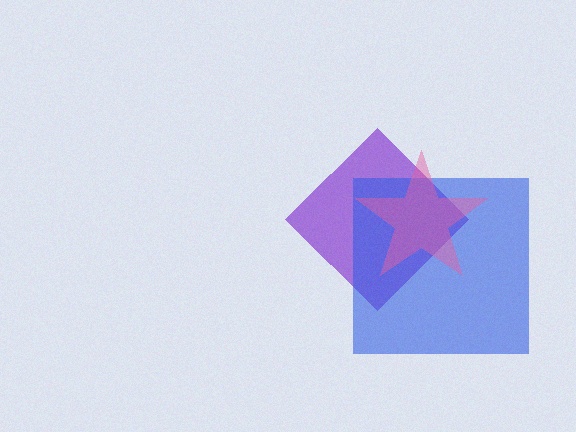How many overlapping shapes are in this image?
There are 3 overlapping shapes in the image.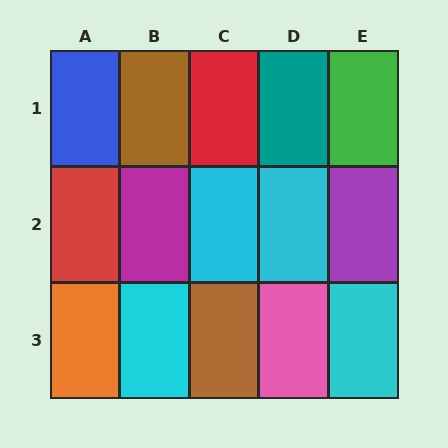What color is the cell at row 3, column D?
Pink.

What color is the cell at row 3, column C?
Brown.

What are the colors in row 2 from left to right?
Red, magenta, cyan, cyan, purple.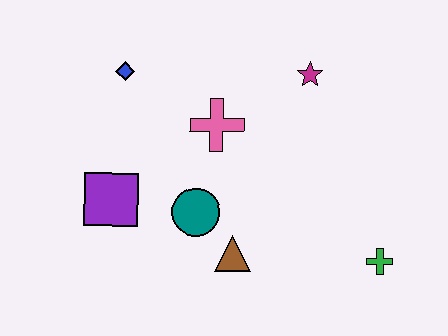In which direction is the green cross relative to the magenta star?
The green cross is below the magenta star.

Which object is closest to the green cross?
The brown triangle is closest to the green cross.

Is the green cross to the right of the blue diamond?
Yes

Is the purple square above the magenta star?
No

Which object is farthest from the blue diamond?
The green cross is farthest from the blue diamond.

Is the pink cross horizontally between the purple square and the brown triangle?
Yes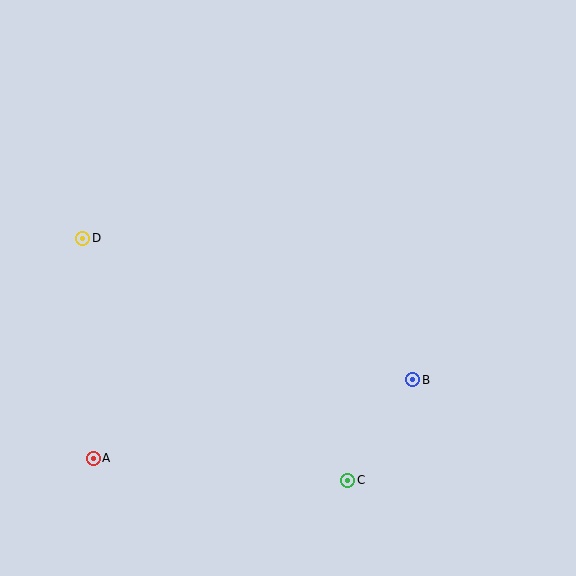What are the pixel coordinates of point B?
Point B is at (413, 380).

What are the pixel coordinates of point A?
Point A is at (93, 458).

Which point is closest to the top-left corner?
Point D is closest to the top-left corner.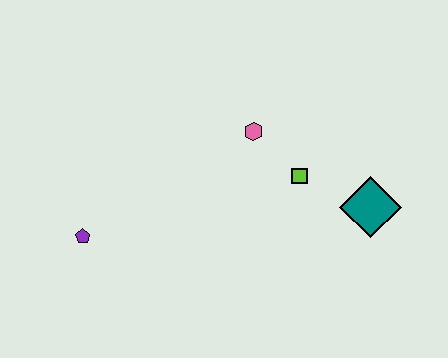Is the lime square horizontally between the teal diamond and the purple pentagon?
Yes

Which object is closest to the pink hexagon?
The lime square is closest to the pink hexagon.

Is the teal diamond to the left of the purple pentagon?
No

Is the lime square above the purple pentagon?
Yes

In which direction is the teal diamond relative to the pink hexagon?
The teal diamond is to the right of the pink hexagon.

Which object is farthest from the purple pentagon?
The teal diamond is farthest from the purple pentagon.